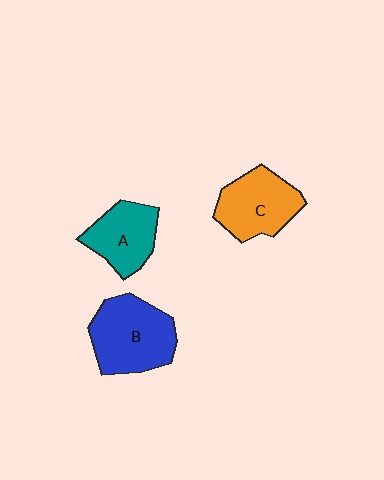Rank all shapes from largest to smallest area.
From largest to smallest: B (blue), C (orange), A (teal).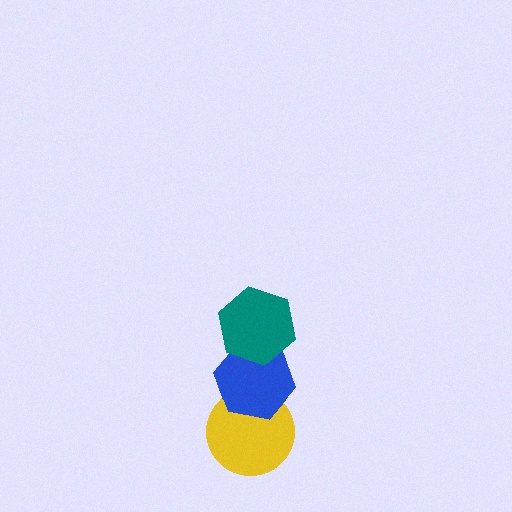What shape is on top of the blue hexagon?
The teal hexagon is on top of the blue hexagon.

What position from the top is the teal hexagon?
The teal hexagon is 1st from the top.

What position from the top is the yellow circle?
The yellow circle is 3rd from the top.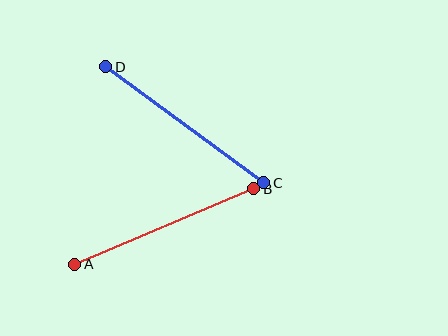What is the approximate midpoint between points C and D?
The midpoint is at approximately (185, 125) pixels.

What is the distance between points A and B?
The distance is approximately 194 pixels.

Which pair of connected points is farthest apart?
Points C and D are farthest apart.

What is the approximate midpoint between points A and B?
The midpoint is at approximately (164, 226) pixels.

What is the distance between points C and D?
The distance is approximately 196 pixels.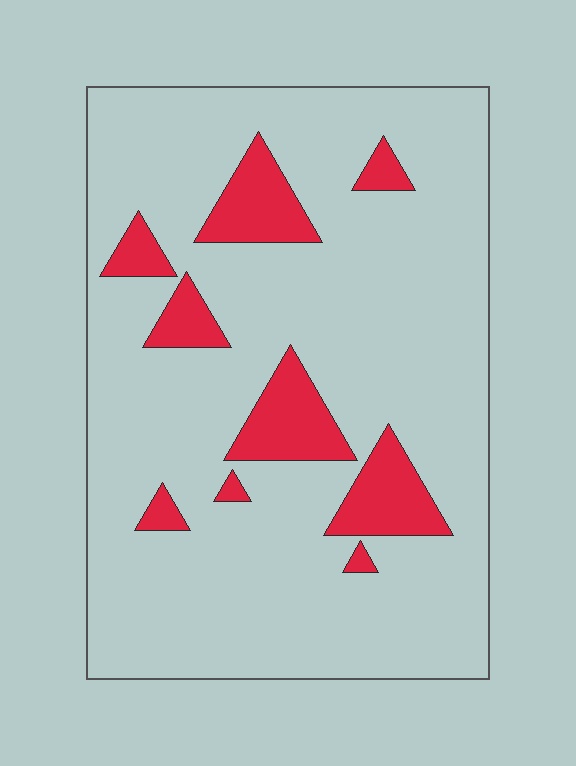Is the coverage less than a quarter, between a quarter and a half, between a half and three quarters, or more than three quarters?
Less than a quarter.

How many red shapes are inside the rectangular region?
9.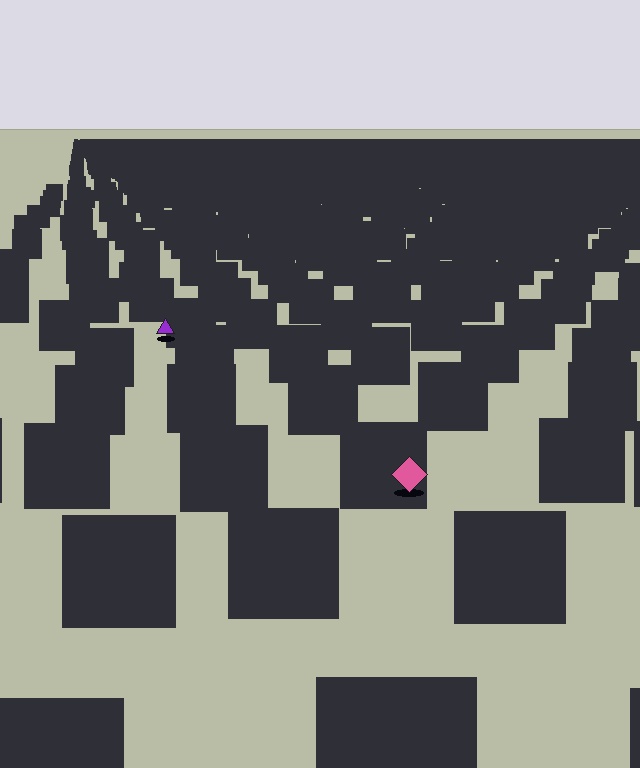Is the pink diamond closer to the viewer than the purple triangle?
Yes. The pink diamond is closer — you can tell from the texture gradient: the ground texture is coarser near it.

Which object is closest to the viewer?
The pink diamond is closest. The texture marks near it are larger and more spread out.